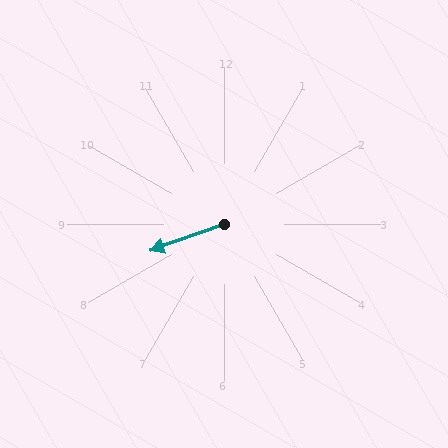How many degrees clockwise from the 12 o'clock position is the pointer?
Approximately 250 degrees.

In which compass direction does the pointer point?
West.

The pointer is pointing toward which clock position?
Roughly 8 o'clock.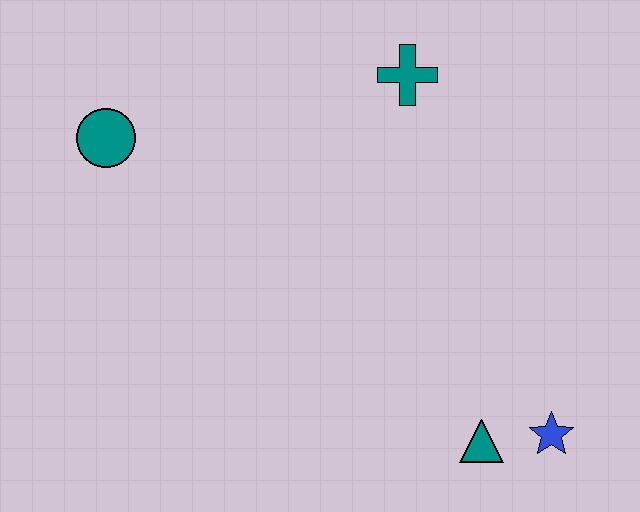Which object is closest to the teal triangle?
The blue star is closest to the teal triangle.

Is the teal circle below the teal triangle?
No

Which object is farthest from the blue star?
The teal circle is farthest from the blue star.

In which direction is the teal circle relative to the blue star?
The teal circle is to the left of the blue star.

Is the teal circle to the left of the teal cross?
Yes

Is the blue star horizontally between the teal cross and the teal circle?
No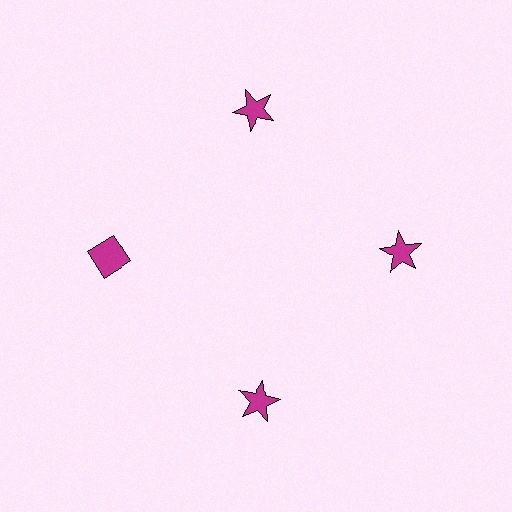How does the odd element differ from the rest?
It has a different shape: diamond instead of star.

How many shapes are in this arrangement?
There are 4 shapes arranged in a ring pattern.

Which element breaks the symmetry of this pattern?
The magenta diamond at roughly the 9 o'clock position breaks the symmetry. All other shapes are magenta stars.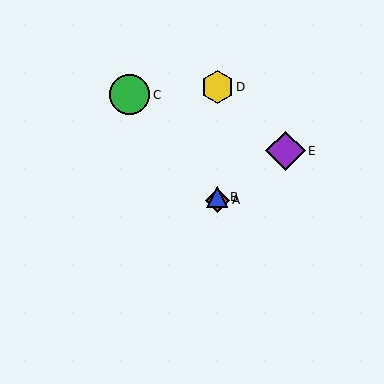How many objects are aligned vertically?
3 objects (A, B, D) are aligned vertically.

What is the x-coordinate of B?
Object B is at x≈217.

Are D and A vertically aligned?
Yes, both are at x≈217.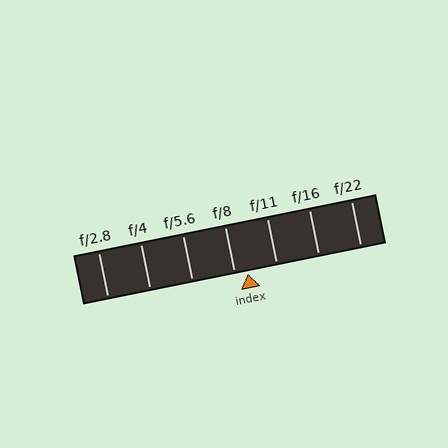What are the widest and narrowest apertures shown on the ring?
The widest aperture shown is f/2.8 and the narrowest is f/22.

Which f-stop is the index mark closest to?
The index mark is closest to f/8.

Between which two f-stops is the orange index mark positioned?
The index mark is between f/8 and f/11.